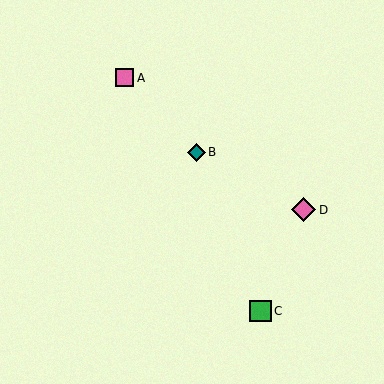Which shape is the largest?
The pink diamond (labeled D) is the largest.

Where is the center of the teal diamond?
The center of the teal diamond is at (196, 152).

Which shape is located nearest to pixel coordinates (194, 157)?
The teal diamond (labeled B) at (196, 152) is nearest to that location.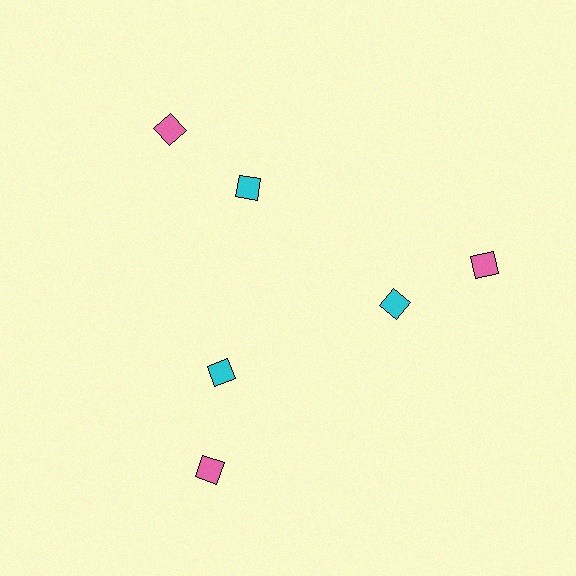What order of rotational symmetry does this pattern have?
This pattern has 3-fold rotational symmetry.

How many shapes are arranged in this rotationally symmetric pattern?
There are 6 shapes, arranged in 3 groups of 2.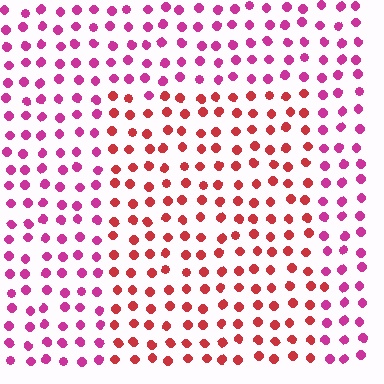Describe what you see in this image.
The image is filled with small magenta elements in a uniform arrangement. A rectangle-shaped region is visible where the elements are tinted to a slightly different hue, forming a subtle color boundary.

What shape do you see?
I see a rectangle.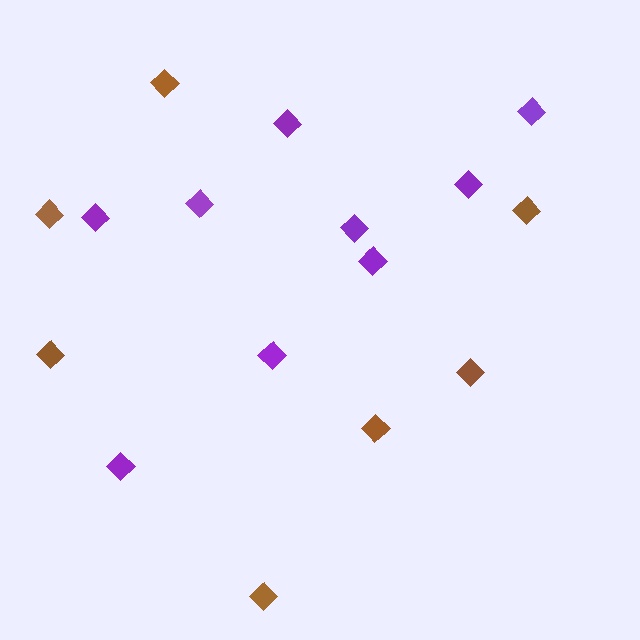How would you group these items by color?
There are 2 groups: one group of brown diamonds (7) and one group of purple diamonds (9).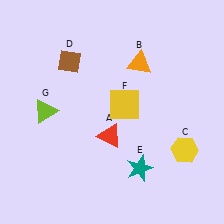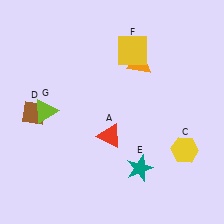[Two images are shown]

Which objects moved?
The objects that moved are: the brown diamond (D), the yellow square (F).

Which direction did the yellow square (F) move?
The yellow square (F) moved up.